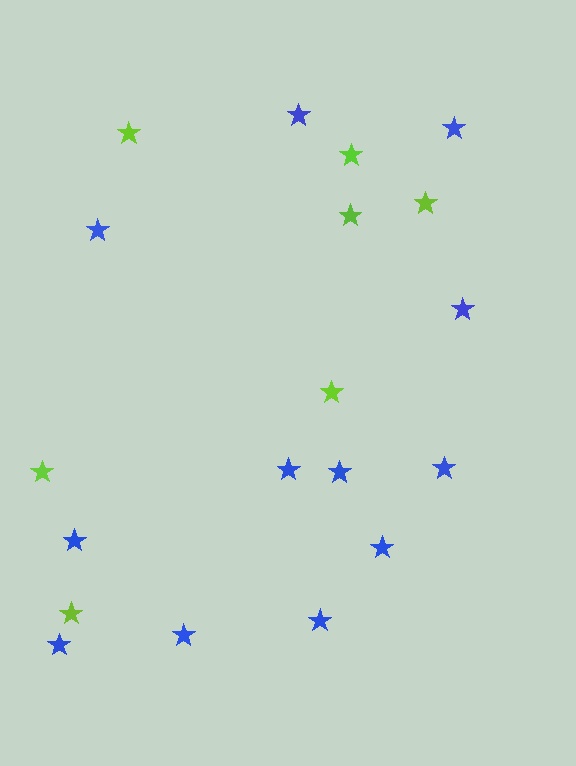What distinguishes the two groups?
There are 2 groups: one group of lime stars (7) and one group of blue stars (12).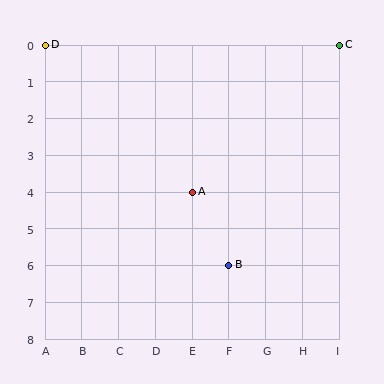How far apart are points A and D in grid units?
Points A and D are 4 columns and 4 rows apart (about 5.7 grid units diagonally).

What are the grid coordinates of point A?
Point A is at grid coordinates (E, 4).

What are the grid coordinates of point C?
Point C is at grid coordinates (I, 0).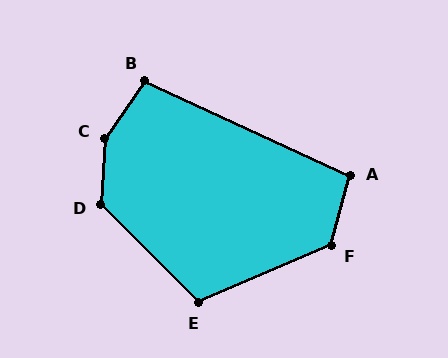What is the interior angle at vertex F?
Approximately 128 degrees (obtuse).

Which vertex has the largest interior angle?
C, at approximately 149 degrees.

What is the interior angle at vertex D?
Approximately 131 degrees (obtuse).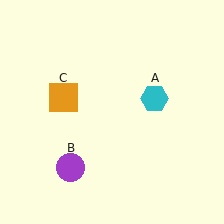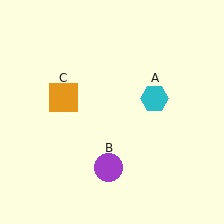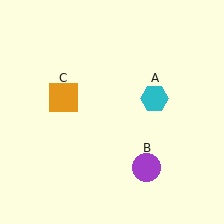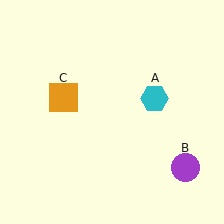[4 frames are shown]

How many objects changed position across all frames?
1 object changed position: purple circle (object B).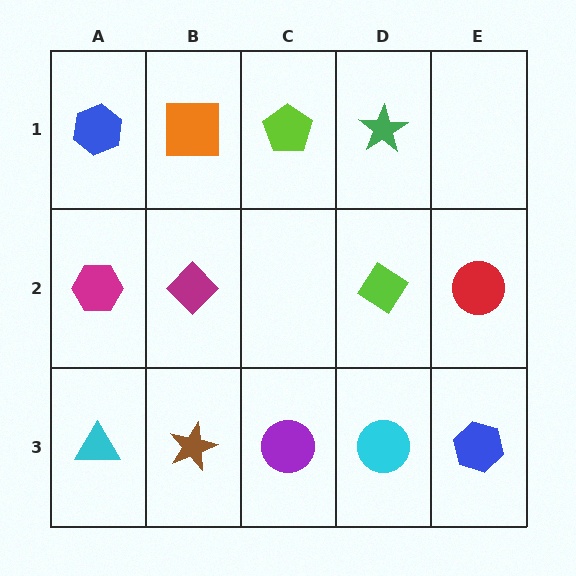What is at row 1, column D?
A green star.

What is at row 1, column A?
A blue hexagon.